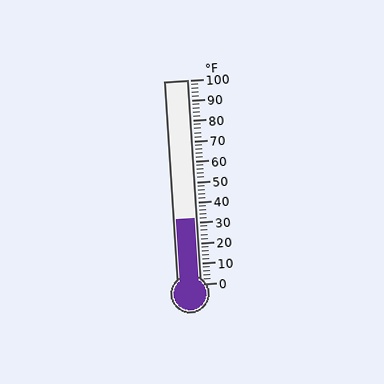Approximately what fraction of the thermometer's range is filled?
The thermometer is filled to approximately 30% of its range.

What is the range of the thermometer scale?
The thermometer scale ranges from 0°F to 100°F.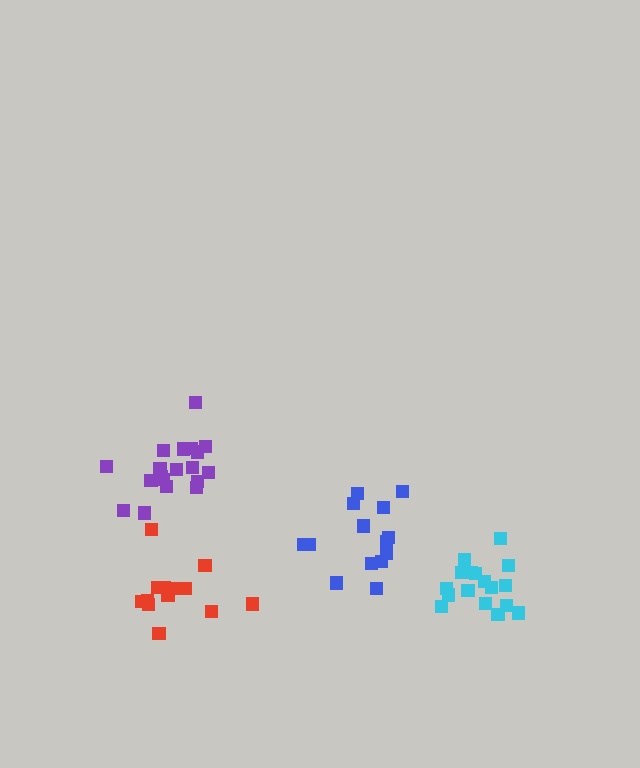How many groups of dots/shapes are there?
There are 4 groups.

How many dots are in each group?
Group 1: 13 dots, Group 2: 14 dots, Group 3: 17 dots, Group 4: 19 dots (63 total).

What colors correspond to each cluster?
The clusters are colored: red, blue, cyan, purple.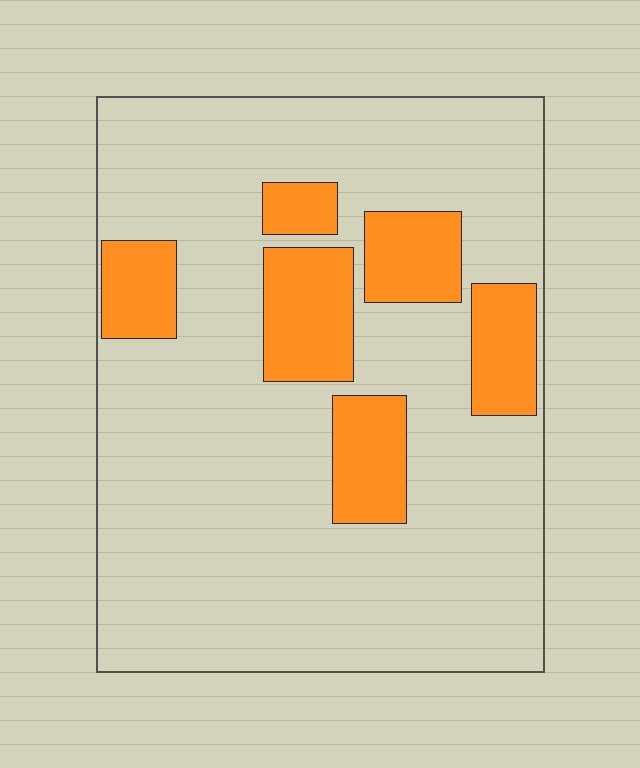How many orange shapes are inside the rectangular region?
6.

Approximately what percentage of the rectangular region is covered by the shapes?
Approximately 20%.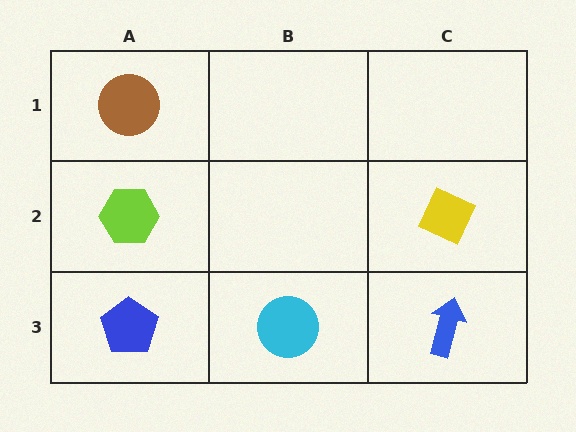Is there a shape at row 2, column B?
No, that cell is empty.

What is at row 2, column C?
A yellow diamond.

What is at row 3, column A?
A blue pentagon.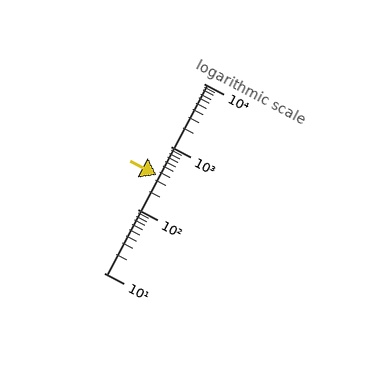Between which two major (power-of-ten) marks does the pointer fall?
The pointer is between 100 and 1000.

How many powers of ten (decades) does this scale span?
The scale spans 3 decades, from 10 to 10000.